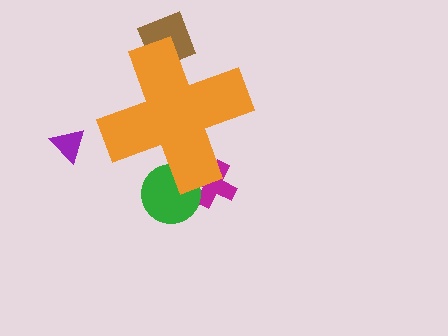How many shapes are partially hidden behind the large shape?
3 shapes are partially hidden.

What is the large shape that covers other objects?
An orange cross.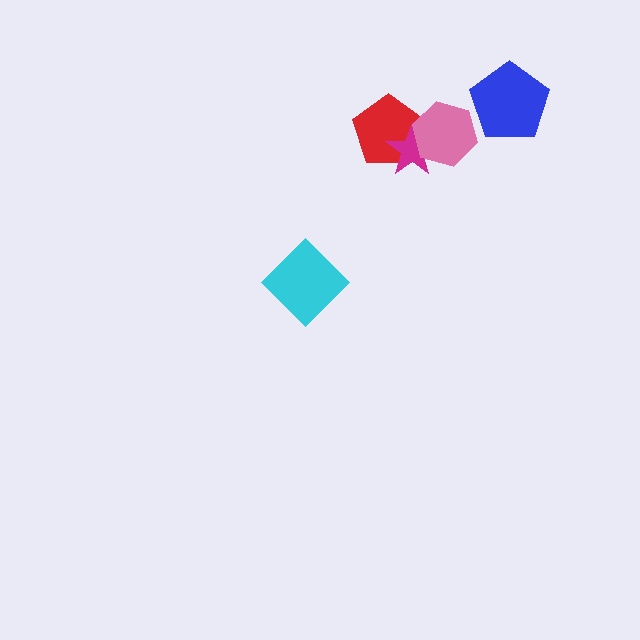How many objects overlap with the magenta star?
2 objects overlap with the magenta star.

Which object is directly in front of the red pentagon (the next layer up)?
The magenta star is directly in front of the red pentagon.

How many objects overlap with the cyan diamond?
0 objects overlap with the cyan diamond.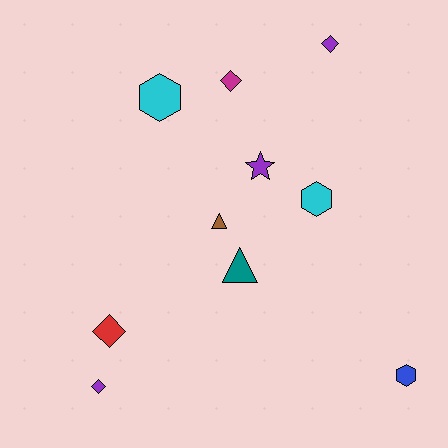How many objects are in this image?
There are 10 objects.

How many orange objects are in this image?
There are no orange objects.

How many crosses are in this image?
There are no crosses.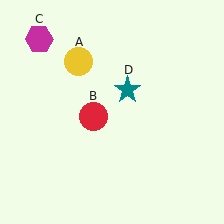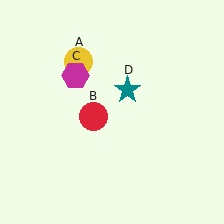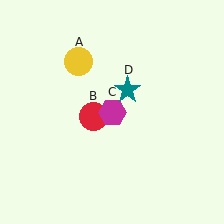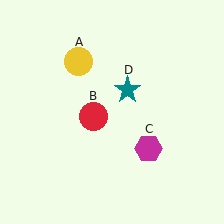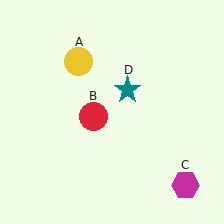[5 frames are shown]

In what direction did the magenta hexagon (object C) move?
The magenta hexagon (object C) moved down and to the right.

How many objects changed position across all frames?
1 object changed position: magenta hexagon (object C).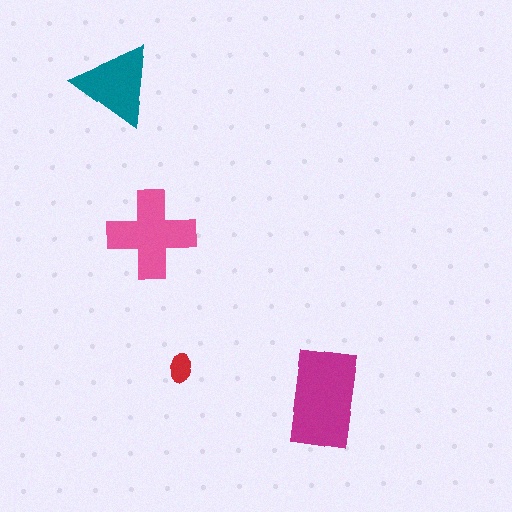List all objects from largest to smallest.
The magenta rectangle, the pink cross, the teal triangle, the red ellipse.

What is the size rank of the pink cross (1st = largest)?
2nd.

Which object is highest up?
The teal triangle is topmost.